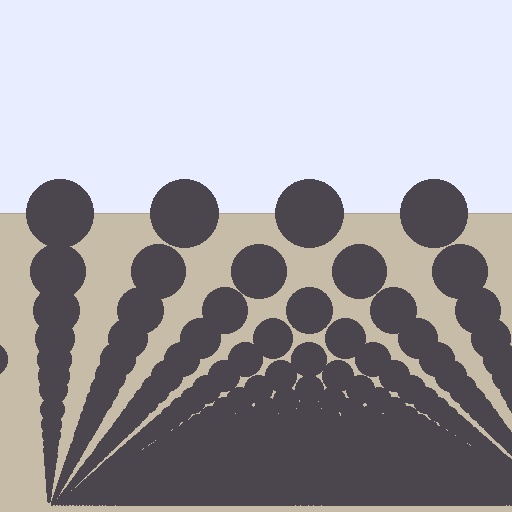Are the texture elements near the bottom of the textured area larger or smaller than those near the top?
Smaller. The gradient is inverted — elements near the bottom are smaller and denser.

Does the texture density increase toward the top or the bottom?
Density increases toward the bottom.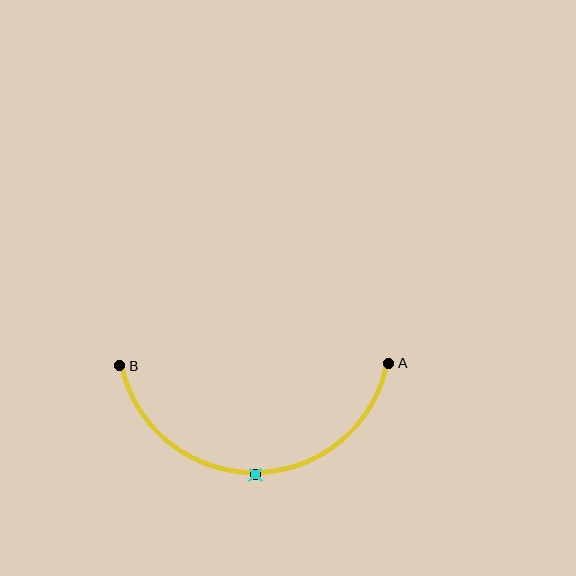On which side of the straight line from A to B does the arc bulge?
The arc bulges below the straight line connecting A and B.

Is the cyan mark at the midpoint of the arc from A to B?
Yes. The cyan mark lies on the arc at equal arc-length from both A and B — it is the arc midpoint.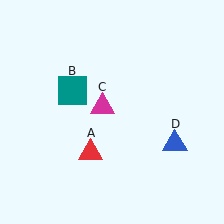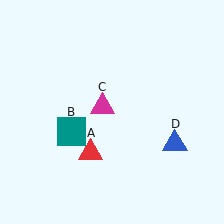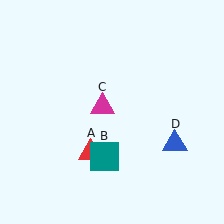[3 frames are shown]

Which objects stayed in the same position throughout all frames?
Red triangle (object A) and magenta triangle (object C) and blue triangle (object D) remained stationary.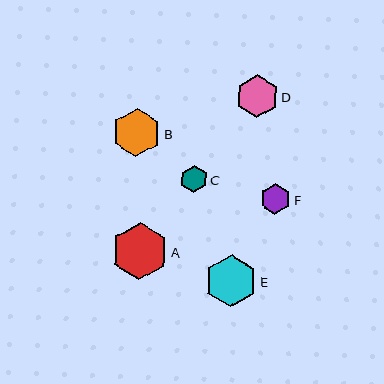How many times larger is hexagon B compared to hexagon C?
Hexagon B is approximately 1.8 times the size of hexagon C.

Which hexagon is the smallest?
Hexagon C is the smallest with a size of approximately 27 pixels.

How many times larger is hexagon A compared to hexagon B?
Hexagon A is approximately 1.2 times the size of hexagon B.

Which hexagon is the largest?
Hexagon A is the largest with a size of approximately 57 pixels.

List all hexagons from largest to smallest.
From largest to smallest: A, E, B, D, F, C.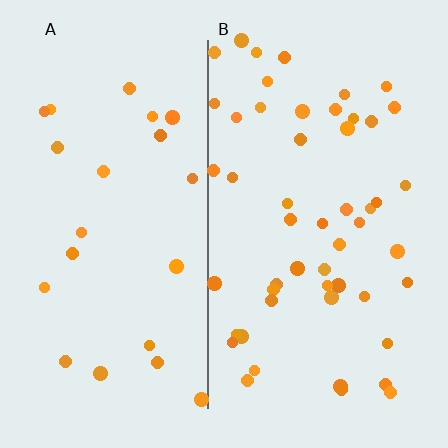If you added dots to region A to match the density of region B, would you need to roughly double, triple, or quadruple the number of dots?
Approximately double.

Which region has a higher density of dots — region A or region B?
B (the right).